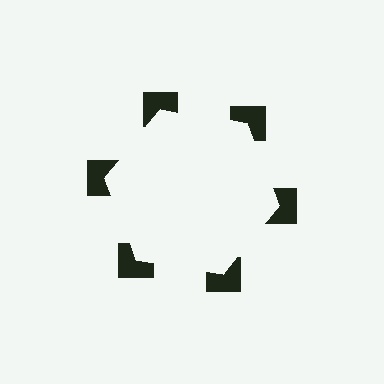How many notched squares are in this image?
There are 6 — one at each vertex of the illusory hexagon.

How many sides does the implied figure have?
6 sides.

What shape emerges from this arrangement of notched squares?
An illusory hexagon — its edges are inferred from the aligned wedge cuts in the notched squares, not physically drawn.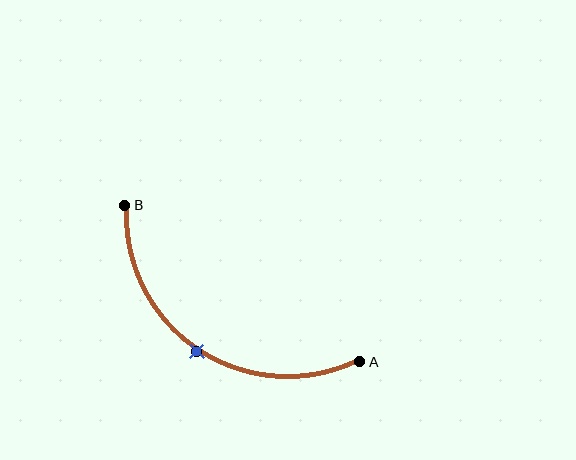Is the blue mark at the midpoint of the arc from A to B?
Yes. The blue mark lies on the arc at equal arc-length from both A and B — it is the arc midpoint.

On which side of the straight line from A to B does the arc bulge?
The arc bulges below the straight line connecting A and B.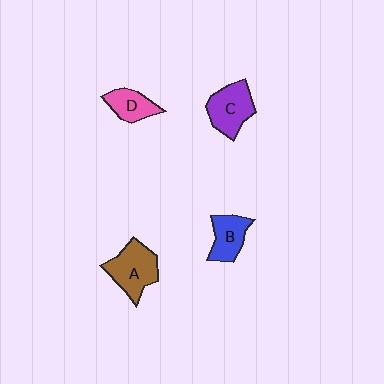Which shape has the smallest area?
Shape D (pink).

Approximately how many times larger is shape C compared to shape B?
Approximately 1.3 times.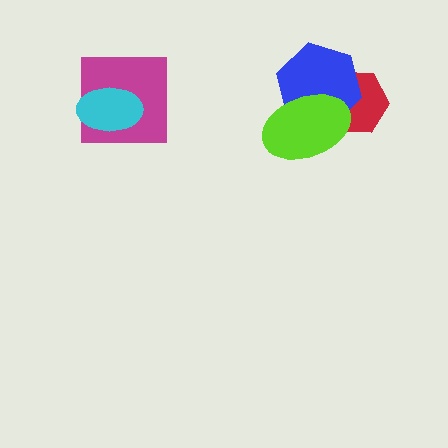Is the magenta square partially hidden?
Yes, it is partially covered by another shape.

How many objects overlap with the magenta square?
1 object overlaps with the magenta square.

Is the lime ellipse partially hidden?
No, no other shape covers it.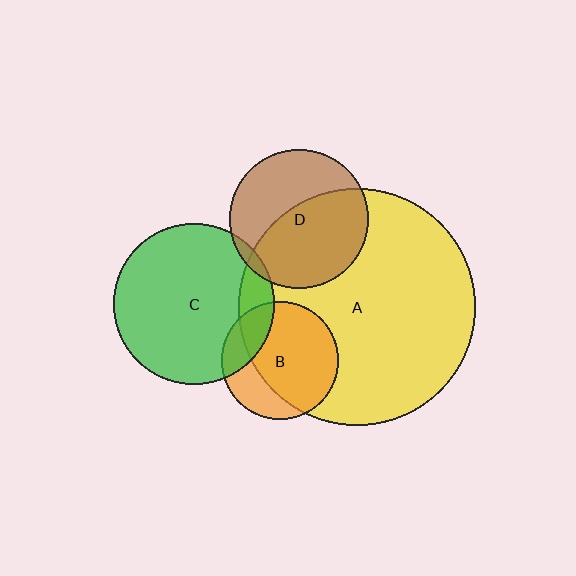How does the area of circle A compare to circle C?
Approximately 2.2 times.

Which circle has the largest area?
Circle A (yellow).